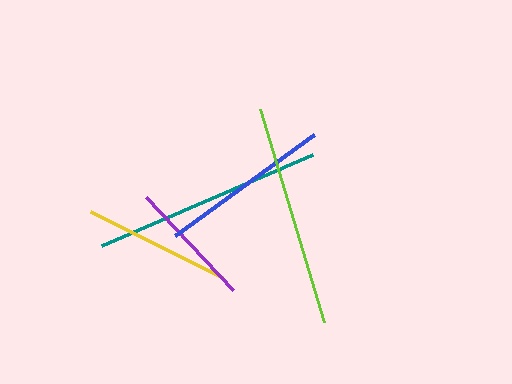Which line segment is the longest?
The teal line is the longest at approximately 230 pixels.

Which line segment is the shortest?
The purple line is the shortest at approximately 127 pixels.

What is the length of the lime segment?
The lime segment is approximately 222 pixels long.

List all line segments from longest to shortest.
From longest to shortest: teal, lime, blue, yellow, purple.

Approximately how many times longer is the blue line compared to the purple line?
The blue line is approximately 1.4 times the length of the purple line.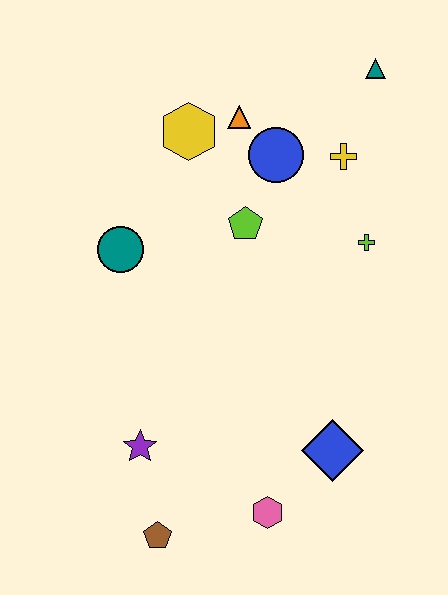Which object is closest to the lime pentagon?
The blue circle is closest to the lime pentagon.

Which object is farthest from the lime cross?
The brown pentagon is farthest from the lime cross.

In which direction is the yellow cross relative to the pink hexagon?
The yellow cross is above the pink hexagon.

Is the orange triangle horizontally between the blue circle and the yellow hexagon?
Yes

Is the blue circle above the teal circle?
Yes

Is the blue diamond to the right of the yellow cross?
No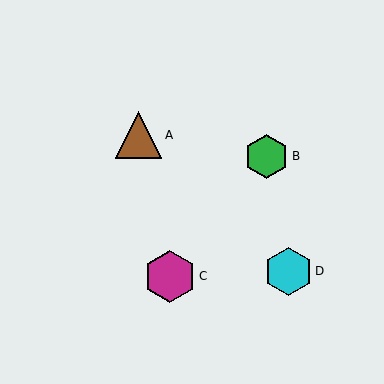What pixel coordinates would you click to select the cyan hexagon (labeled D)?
Click at (288, 272) to select the cyan hexagon D.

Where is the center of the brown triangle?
The center of the brown triangle is at (139, 135).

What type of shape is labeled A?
Shape A is a brown triangle.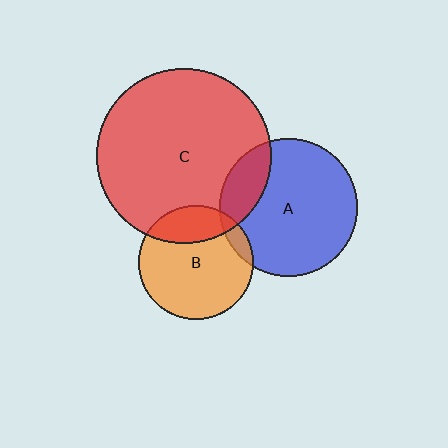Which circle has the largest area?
Circle C (red).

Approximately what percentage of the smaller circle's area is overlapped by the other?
Approximately 10%.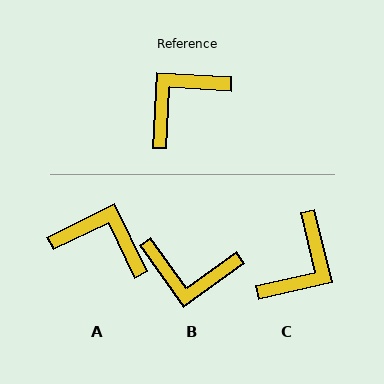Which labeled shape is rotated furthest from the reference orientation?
C, about 164 degrees away.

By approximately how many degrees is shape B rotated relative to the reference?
Approximately 129 degrees counter-clockwise.